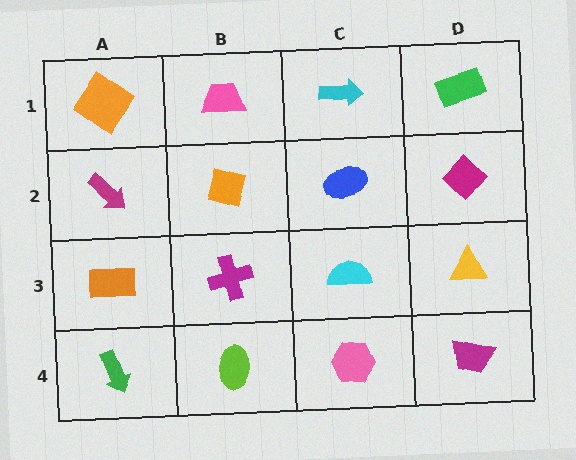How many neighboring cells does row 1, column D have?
2.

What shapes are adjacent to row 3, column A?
A magenta arrow (row 2, column A), a green arrow (row 4, column A), a magenta cross (row 3, column B).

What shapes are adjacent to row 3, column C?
A blue ellipse (row 2, column C), a pink hexagon (row 4, column C), a magenta cross (row 3, column B), a yellow triangle (row 3, column D).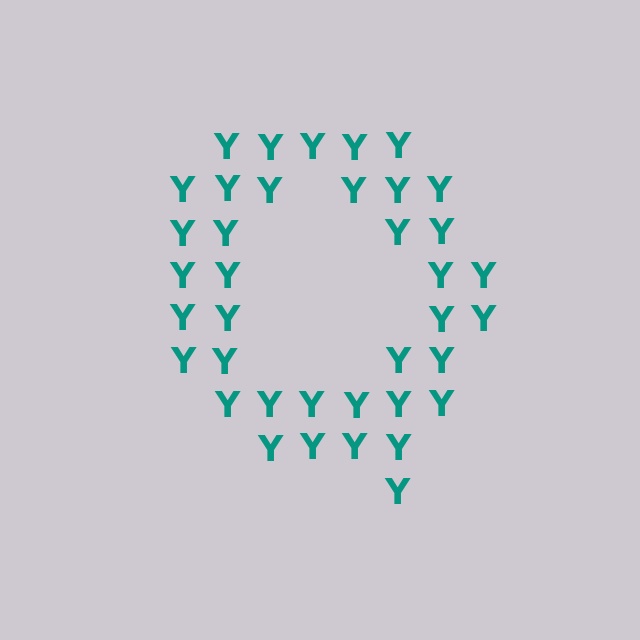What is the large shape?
The large shape is the letter Q.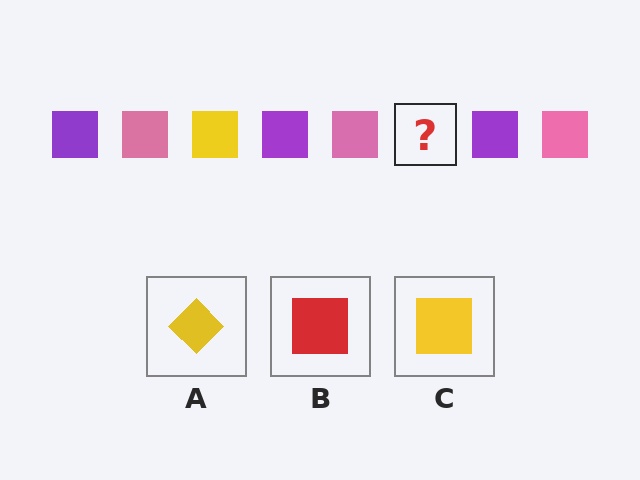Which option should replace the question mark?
Option C.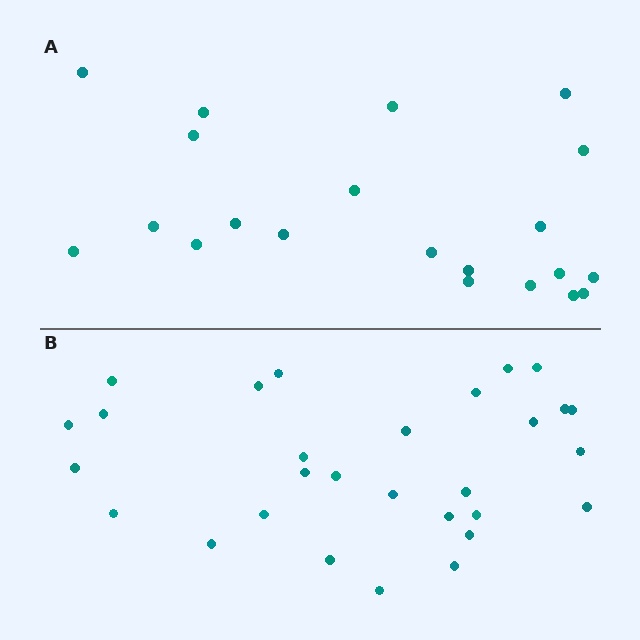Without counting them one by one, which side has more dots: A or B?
Region B (the bottom region) has more dots.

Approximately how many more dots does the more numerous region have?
Region B has roughly 8 or so more dots than region A.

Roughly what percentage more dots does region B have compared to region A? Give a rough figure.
About 40% more.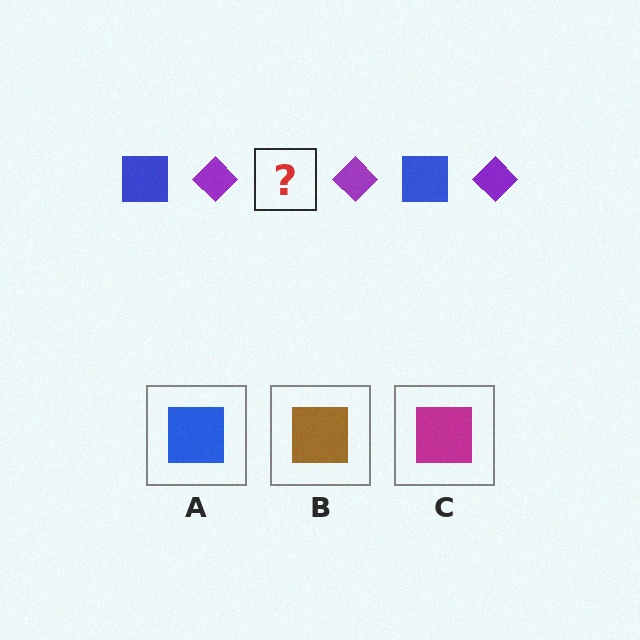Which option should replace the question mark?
Option A.